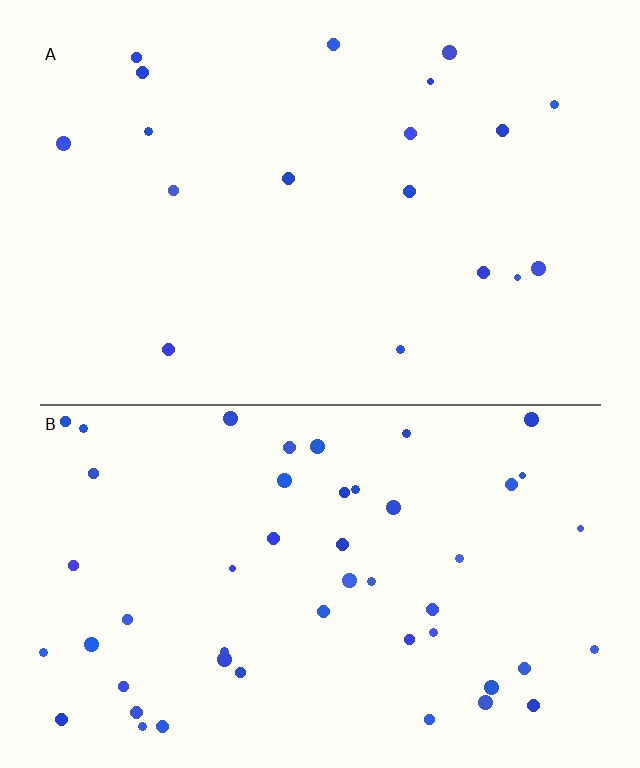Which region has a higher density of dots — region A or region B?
B (the bottom).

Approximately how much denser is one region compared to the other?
Approximately 2.7× — region B over region A.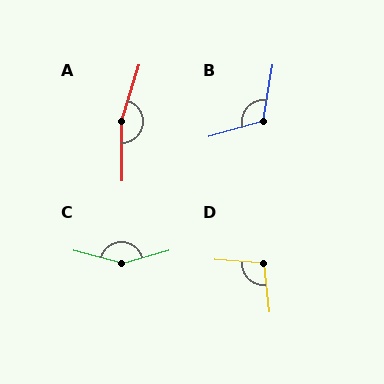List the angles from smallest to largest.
D (100°), B (116°), C (150°), A (163°).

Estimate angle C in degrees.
Approximately 150 degrees.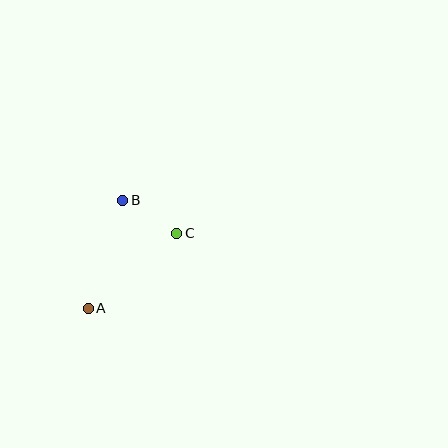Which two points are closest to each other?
Points B and C are closest to each other.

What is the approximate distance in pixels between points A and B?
The distance between A and B is approximately 113 pixels.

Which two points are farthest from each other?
Points A and C are farthest from each other.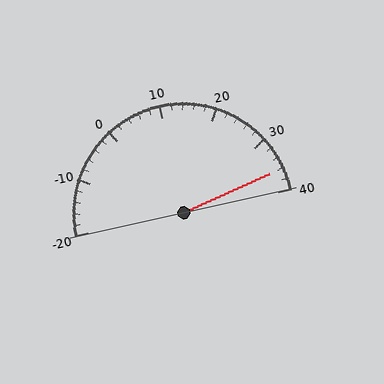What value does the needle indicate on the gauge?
The needle indicates approximately 36.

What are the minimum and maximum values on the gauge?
The gauge ranges from -20 to 40.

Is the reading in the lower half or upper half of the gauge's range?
The reading is in the upper half of the range (-20 to 40).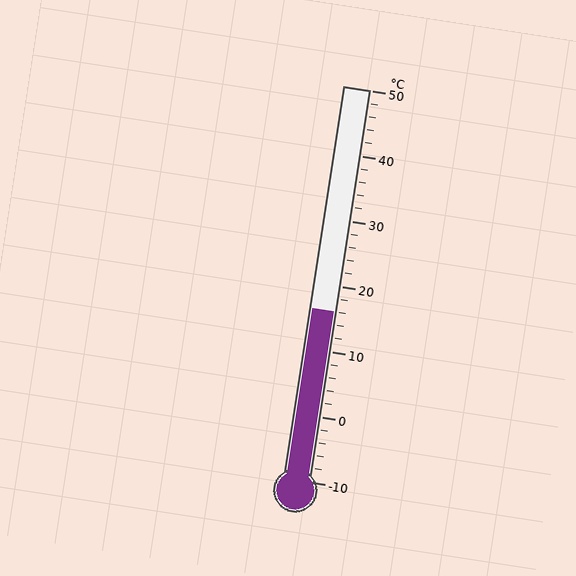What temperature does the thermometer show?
The thermometer shows approximately 16°C.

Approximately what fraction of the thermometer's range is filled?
The thermometer is filled to approximately 45% of its range.